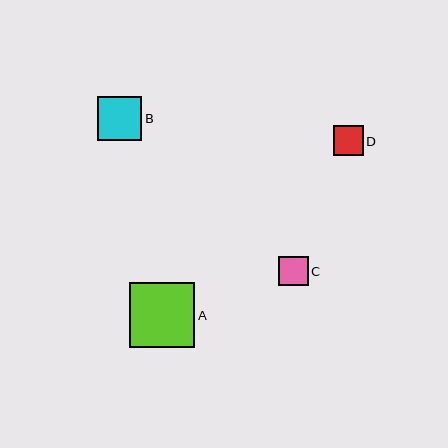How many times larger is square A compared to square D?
Square A is approximately 2.1 times the size of square D.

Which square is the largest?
Square A is the largest with a size of approximately 65 pixels.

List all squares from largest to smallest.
From largest to smallest: A, B, D, C.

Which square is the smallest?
Square C is the smallest with a size of approximately 30 pixels.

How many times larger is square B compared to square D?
Square B is approximately 1.4 times the size of square D.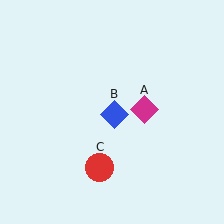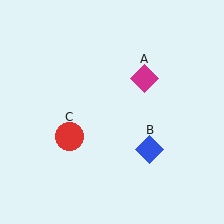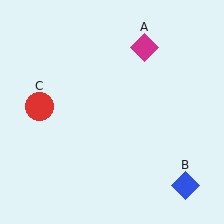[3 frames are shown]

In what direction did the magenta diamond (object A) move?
The magenta diamond (object A) moved up.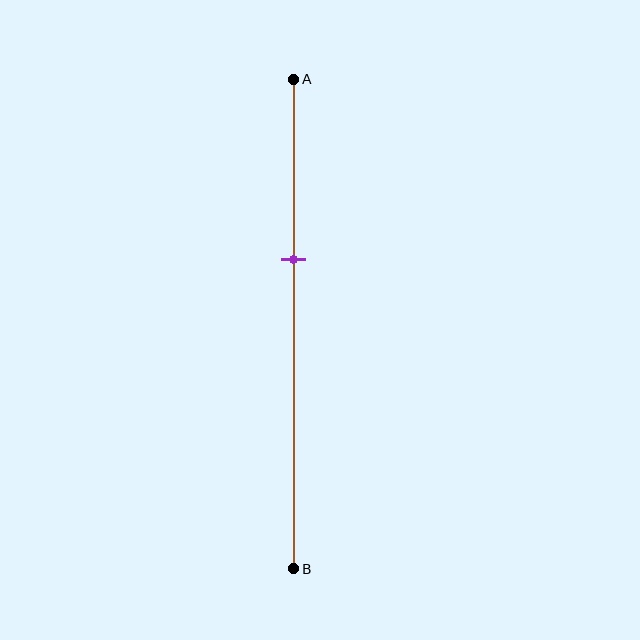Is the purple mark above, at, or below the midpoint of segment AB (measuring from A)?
The purple mark is above the midpoint of segment AB.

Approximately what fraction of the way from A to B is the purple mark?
The purple mark is approximately 35% of the way from A to B.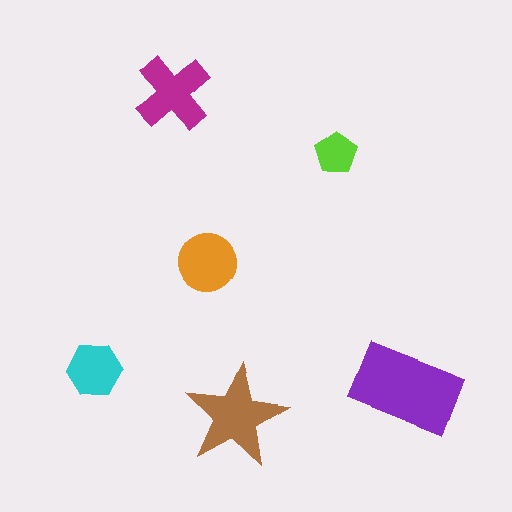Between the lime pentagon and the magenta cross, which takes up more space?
The magenta cross.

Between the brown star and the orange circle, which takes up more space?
The brown star.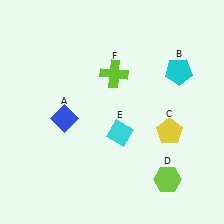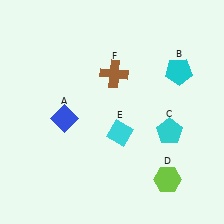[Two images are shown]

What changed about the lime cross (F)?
In Image 1, F is lime. In Image 2, it changed to brown.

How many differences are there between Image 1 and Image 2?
There are 2 differences between the two images.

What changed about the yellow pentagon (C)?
In Image 1, C is yellow. In Image 2, it changed to cyan.